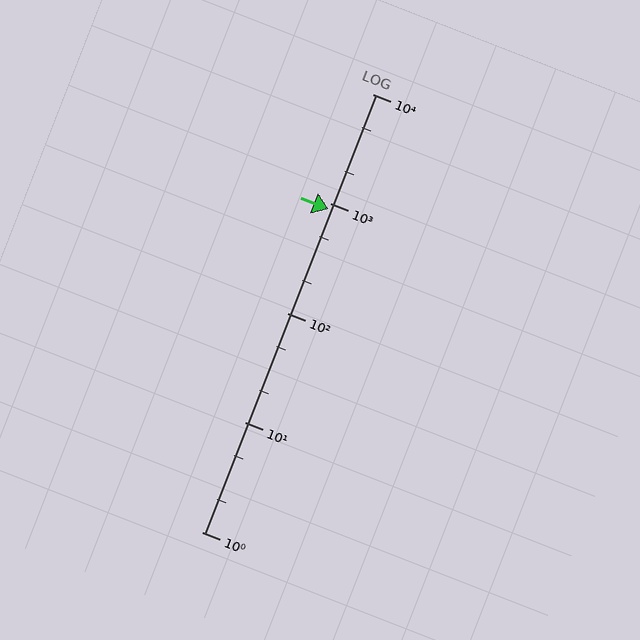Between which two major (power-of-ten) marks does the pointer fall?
The pointer is between 100 and 1000.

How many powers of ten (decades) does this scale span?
The scale spans 4 decades, from 1 to 10000.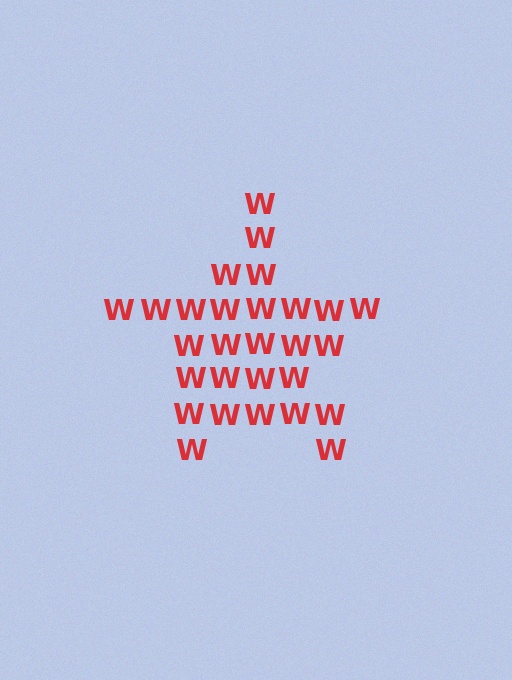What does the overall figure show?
The overall figure shows a star.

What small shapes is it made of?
It is made of small letter W's.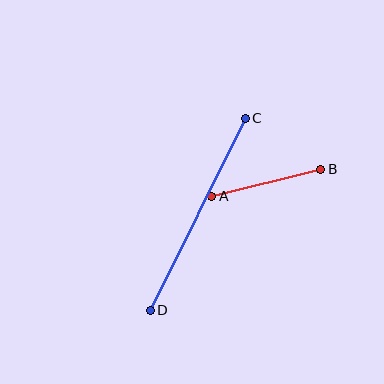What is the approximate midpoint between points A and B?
The midpoint is at approximately (266, 183) pixels.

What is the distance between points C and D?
The distance is approximately 214 pixels.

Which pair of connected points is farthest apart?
Points C and D are farthest apart.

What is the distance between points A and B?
The distance is approximately 113 pixels.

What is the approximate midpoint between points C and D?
The midpoint is at approximately (198, 214) pixels.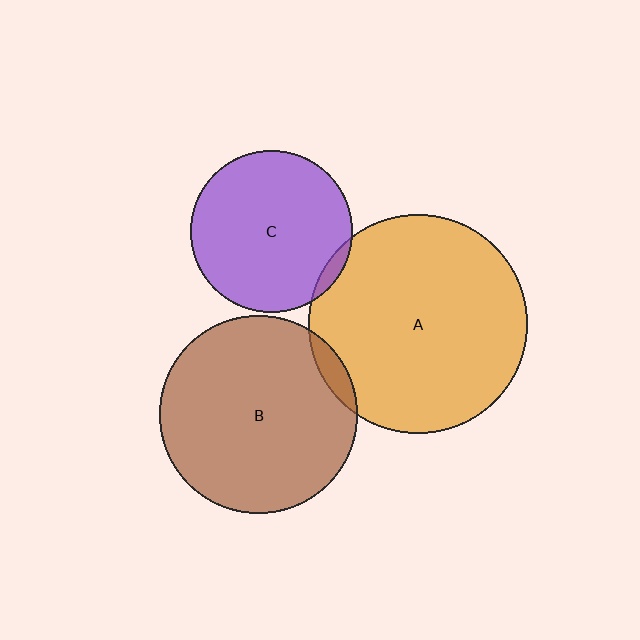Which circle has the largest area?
Circle A (orange).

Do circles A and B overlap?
Yes.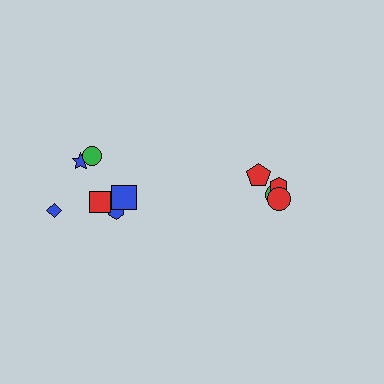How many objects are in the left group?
There are 6 objects.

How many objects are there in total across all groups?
There are 10 objects.